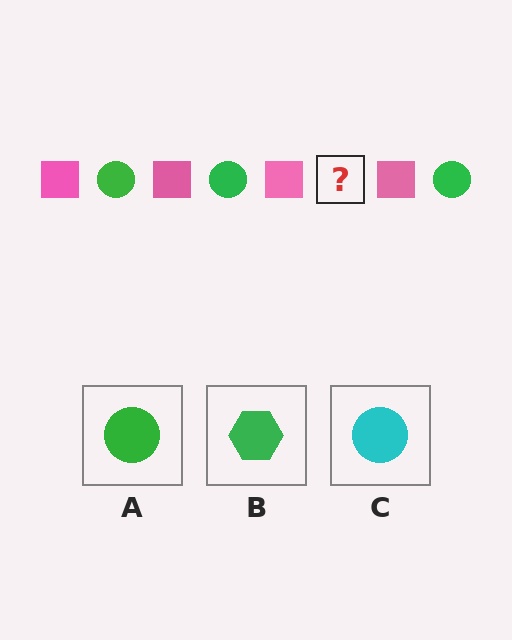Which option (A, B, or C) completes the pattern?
A.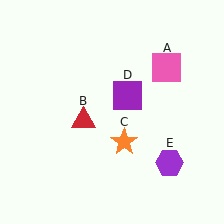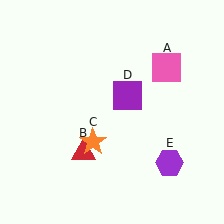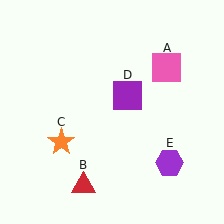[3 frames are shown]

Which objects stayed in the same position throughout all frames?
Pink square (object A) and purple square (object D) and purple hexagon (object E) remained stationary.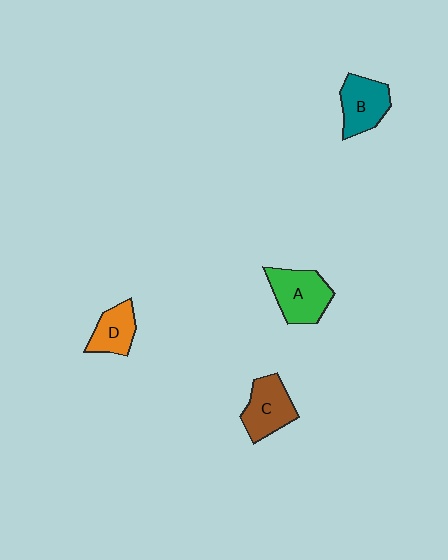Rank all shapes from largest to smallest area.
From largest to smallest: A (green), C (brown), B (teal), D (orange).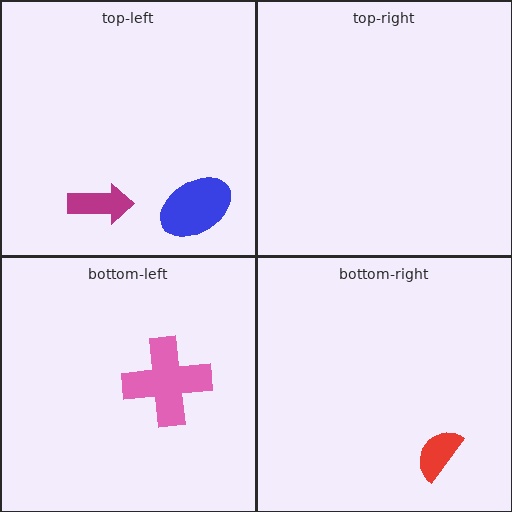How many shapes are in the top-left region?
2.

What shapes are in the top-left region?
The blue ellipse, the magenta arrow.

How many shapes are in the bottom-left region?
1.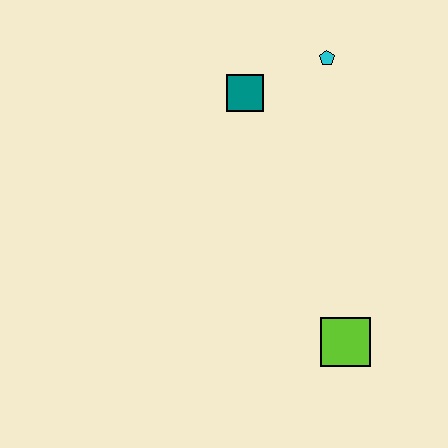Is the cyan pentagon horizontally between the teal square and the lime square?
Yes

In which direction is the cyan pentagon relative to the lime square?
The cyan pentagon is above the lime square.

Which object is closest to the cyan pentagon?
The teal square is closest to the cyan pentagon.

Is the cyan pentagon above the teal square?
Yes